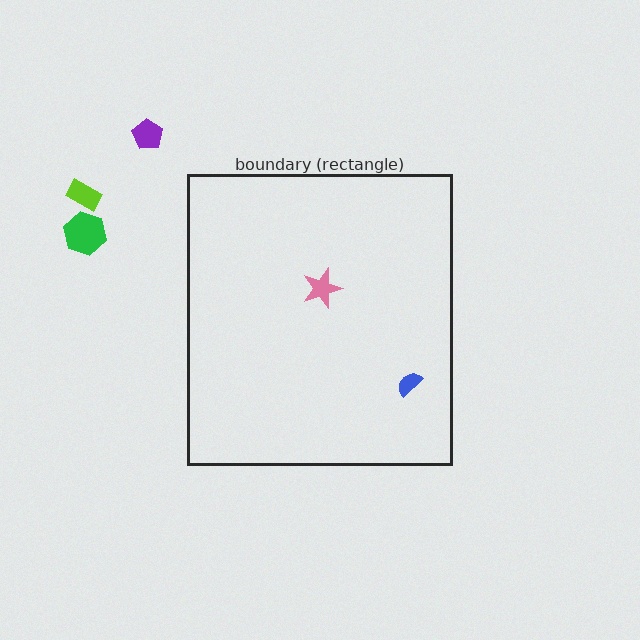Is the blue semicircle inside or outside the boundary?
Inside.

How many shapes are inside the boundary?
2 inside, 3 outside.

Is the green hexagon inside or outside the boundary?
Outside.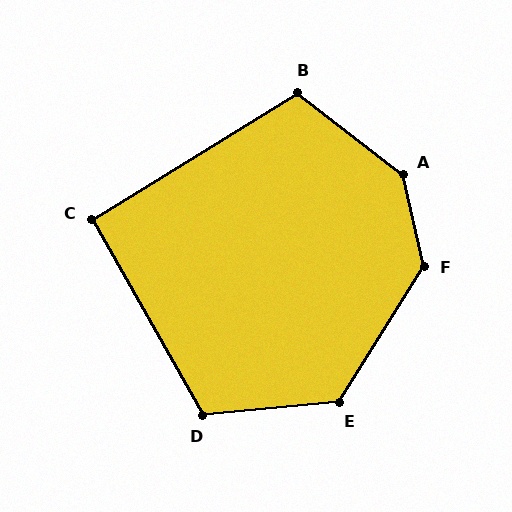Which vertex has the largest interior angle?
A, at approximately 140 degrees.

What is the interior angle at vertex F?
Approximately 135 degrees (obtuse).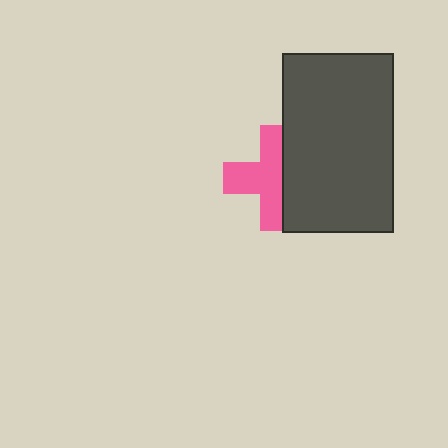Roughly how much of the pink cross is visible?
About half of it is visible (roughly 59%).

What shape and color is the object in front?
The object in front is a dark gray rectangle.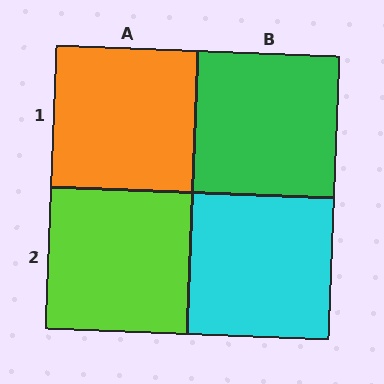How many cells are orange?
1 cell is orange.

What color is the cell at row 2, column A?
Lime.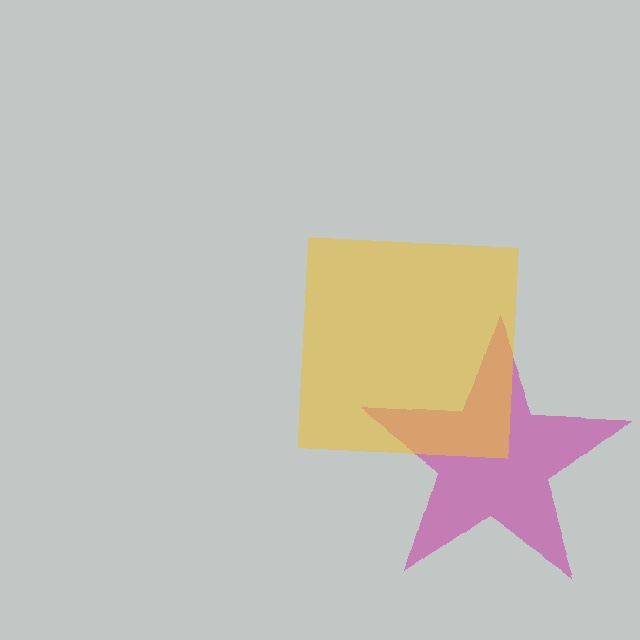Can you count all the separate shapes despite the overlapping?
Yes, there are 2 separate shapes.